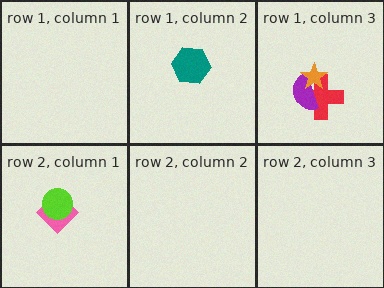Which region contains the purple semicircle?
The row 1, column 3 region.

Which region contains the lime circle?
The row 2, column 1 region.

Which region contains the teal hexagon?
The row 1, column 2 region.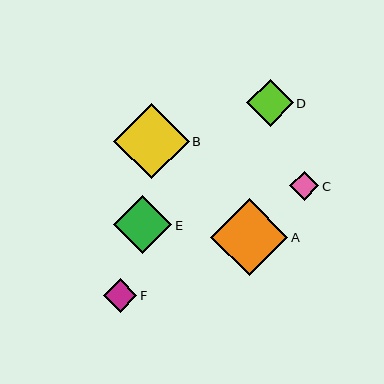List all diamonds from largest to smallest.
From largest to smallest: A, B, E, D, F, C.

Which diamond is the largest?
Diamond A is the largest with a size of approximately 78 pixels.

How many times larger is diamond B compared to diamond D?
Diamond B is approximately 1.6 times the size of diamond D.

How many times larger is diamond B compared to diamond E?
Diamond B is approximately 1.3 times the size of diamond E.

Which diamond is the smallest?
Diamond C is the smallest with a size of approximately 29 pixels.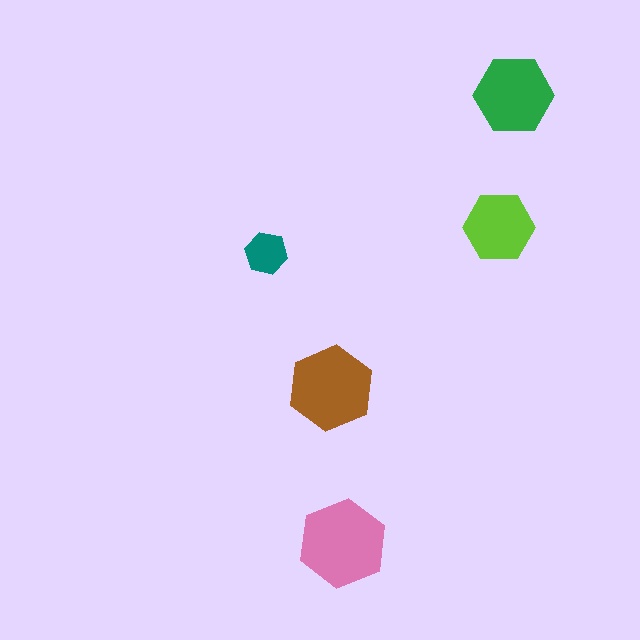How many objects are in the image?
There are 5 objects in the image.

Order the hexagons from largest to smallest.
the pink one, the brown one, the green one, the lime one, the teal one.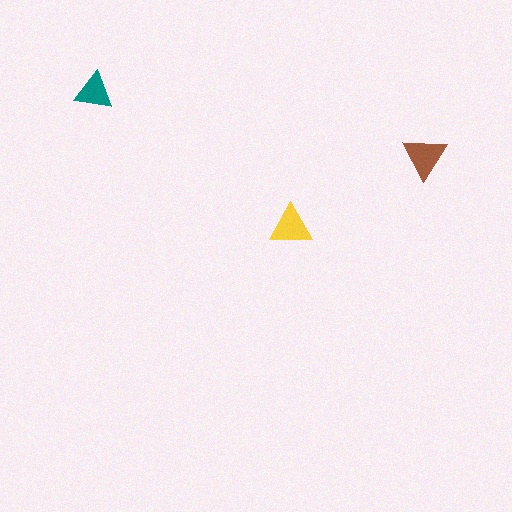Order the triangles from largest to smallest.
the brown one, the yellow one, the teal one.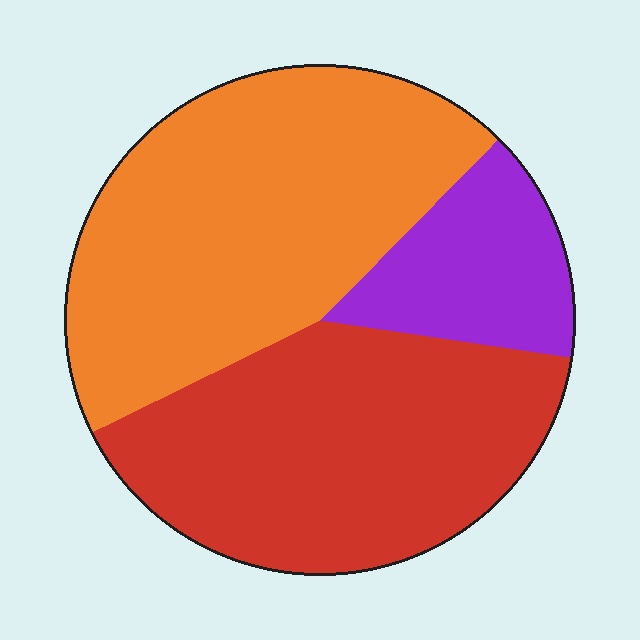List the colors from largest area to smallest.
From largest to smallest: orange, red, purple.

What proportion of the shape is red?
Red takes up about two fifths (2/5) of the shape.